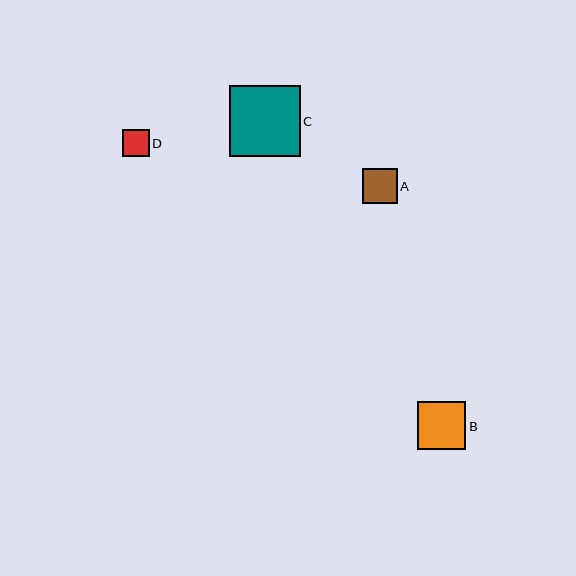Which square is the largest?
Square C is the largest with a size of approximately 70 pixels.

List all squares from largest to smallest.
From largest to smallest: C, B, A, D.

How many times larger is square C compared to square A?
Square C is approximately 2.0 times the size of square A.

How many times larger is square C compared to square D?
Square C is approximately 2.6 times the size of square D.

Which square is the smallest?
Square D is the smallest with a size of approximately 27 pixels.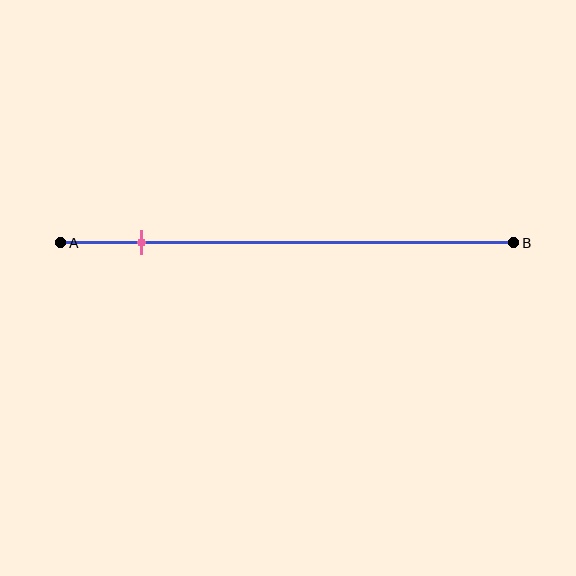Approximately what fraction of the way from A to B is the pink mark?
The pink mark is approximately 20% of the way from A to B.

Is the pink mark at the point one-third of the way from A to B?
No, the mark is at about 20% from A, not at the 33% one-third point.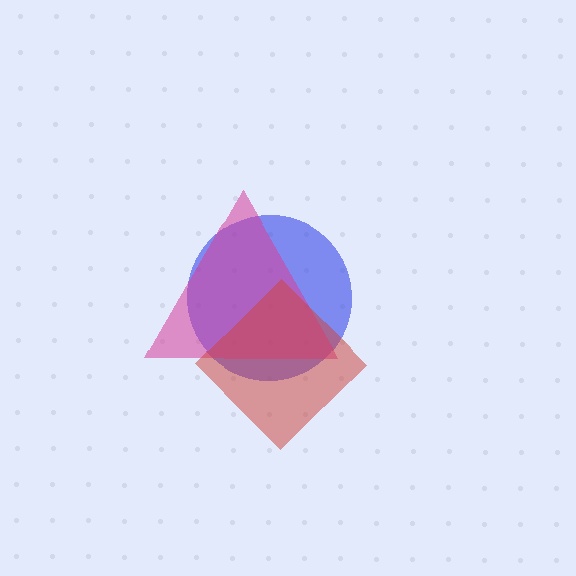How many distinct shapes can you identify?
There are 3 distinct shapes: a blue circle, a magenta triangle, a red diamond.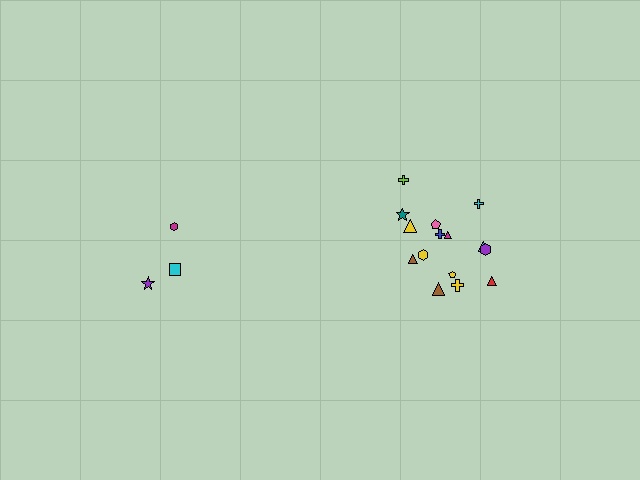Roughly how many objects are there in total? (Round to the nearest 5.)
Roughly 20 objects in total.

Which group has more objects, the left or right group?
The right group.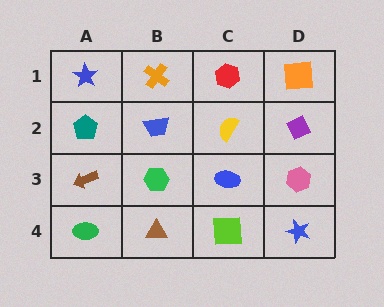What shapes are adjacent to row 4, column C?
A blue ellipse (row 3, column C), a brown triangle (row 4, column B), a blue star (row 4, column D).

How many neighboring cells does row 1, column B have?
3.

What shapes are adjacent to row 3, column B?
A blue trapezoid (row 2, column B), a brown triangle (row 4, column B), a brown arrow (row 3, column A), a blue ellipse (row 3, column C).